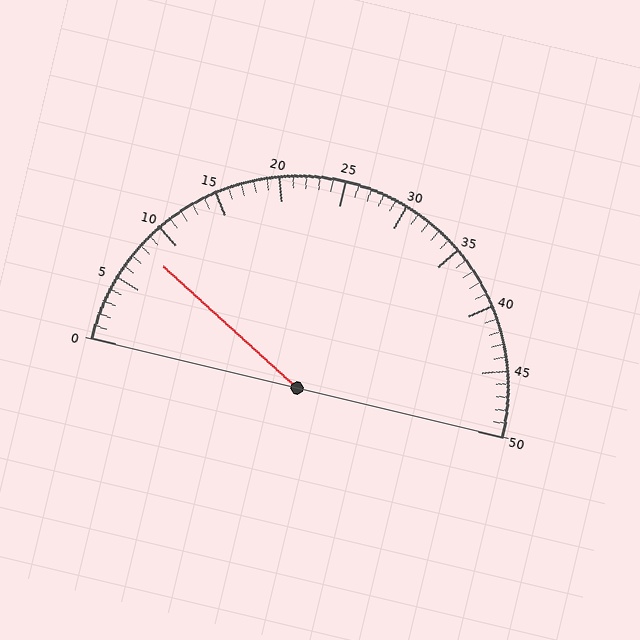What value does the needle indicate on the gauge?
The needle indicates approximately 8.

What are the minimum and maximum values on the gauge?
The gauge ranges from 0 to 50.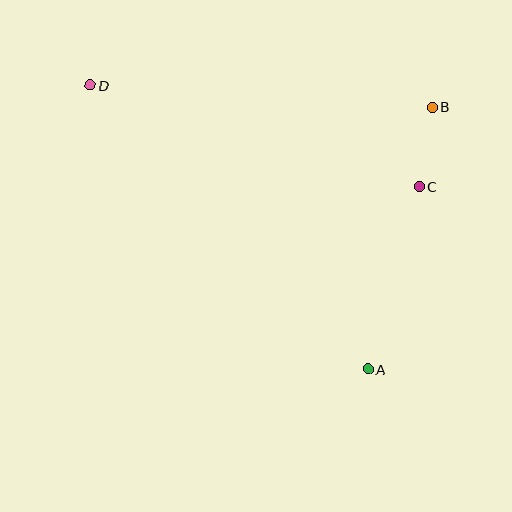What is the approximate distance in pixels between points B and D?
The distance between B and D is approximately 343 pixels.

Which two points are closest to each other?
Points B and C are closest to each other.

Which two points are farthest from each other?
Points A and D are farthest from each other.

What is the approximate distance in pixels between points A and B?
The distance between A and B is approximately 270 pixels.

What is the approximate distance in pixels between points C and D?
The distance between C and D is approximately 344 pixels.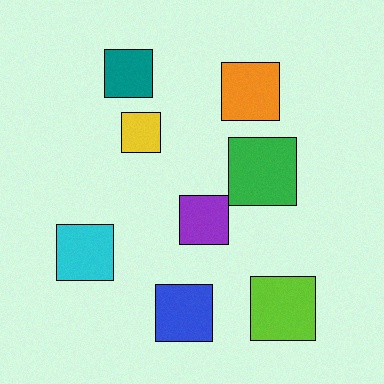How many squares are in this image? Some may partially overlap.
There are 8 squares.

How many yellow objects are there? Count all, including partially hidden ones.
There is 1 yellow object.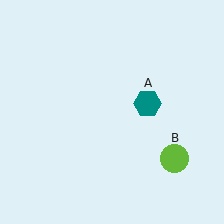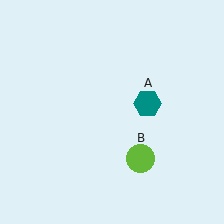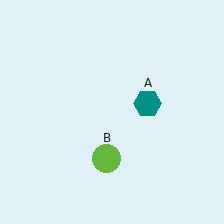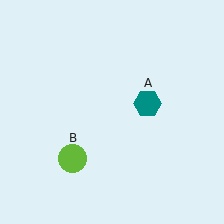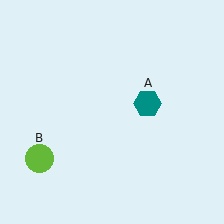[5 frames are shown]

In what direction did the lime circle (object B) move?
The lime circle (object B) moved left.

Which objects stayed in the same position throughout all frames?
Teal hexagon (object A) remained stationary.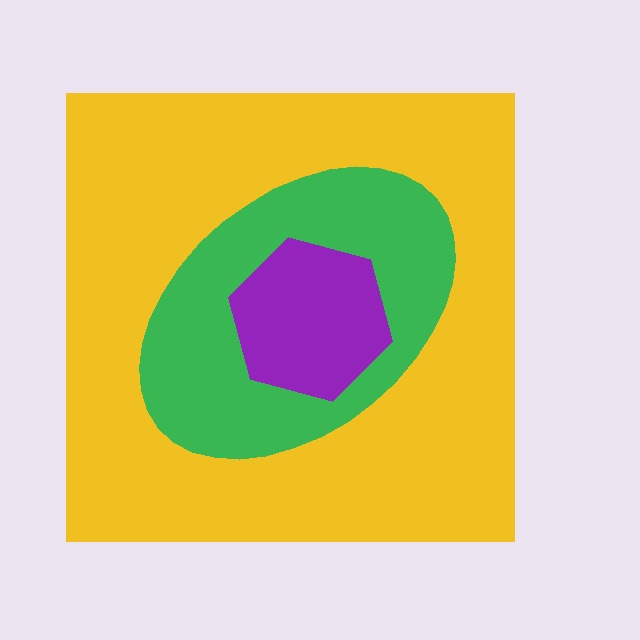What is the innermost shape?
The purple hexagon.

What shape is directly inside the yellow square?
The green ellipse.